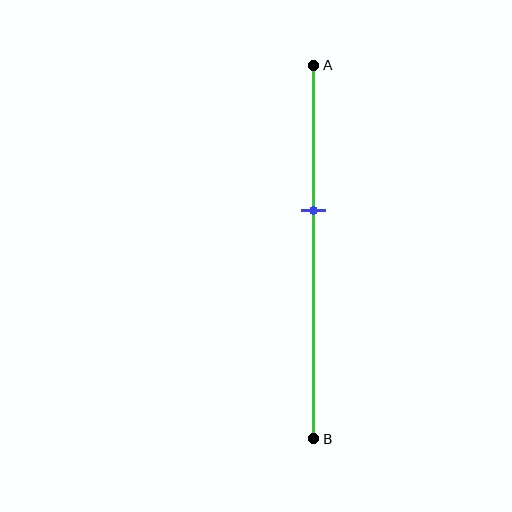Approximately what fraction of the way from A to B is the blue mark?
The blue mark is approximately 40% of the way from A to B.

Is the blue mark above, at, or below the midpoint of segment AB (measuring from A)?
The blue mark is above the midpoint of segment AB.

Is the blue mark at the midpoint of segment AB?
No, the mark is at about 40% from A, not at the 50% midpoint.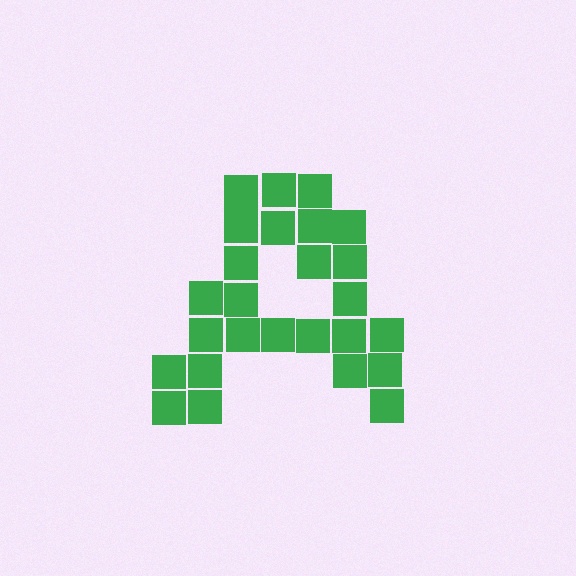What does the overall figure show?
The overall figure shows the letter A.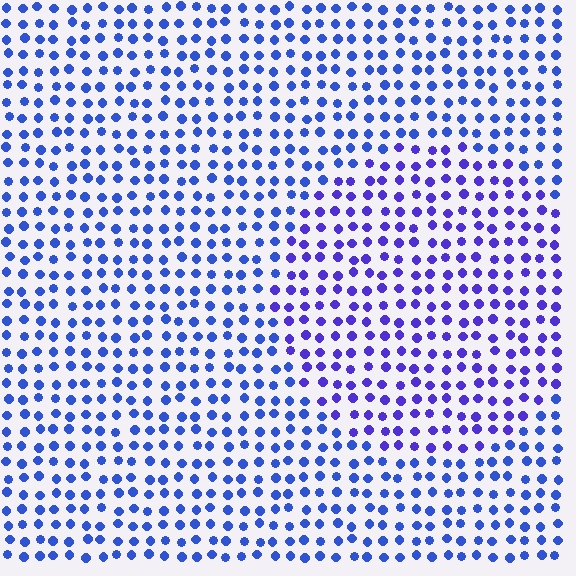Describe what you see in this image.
The image is filled with small blue elements in a uniform arrangement. A circle-shaped region is visible where the elements are tinted to a slightly different hue, forming a subtle color boundary.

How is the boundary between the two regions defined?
The boundary is defined purely by a slight shift in hue (about 25 degrees). Spacing, size, and orientation are identical on both sides.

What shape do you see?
I see a circle.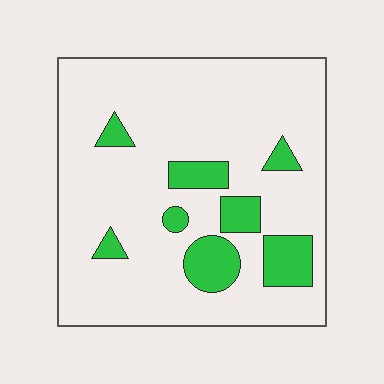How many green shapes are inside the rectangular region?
8.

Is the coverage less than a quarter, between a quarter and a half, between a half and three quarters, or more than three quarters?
Less than a quarter.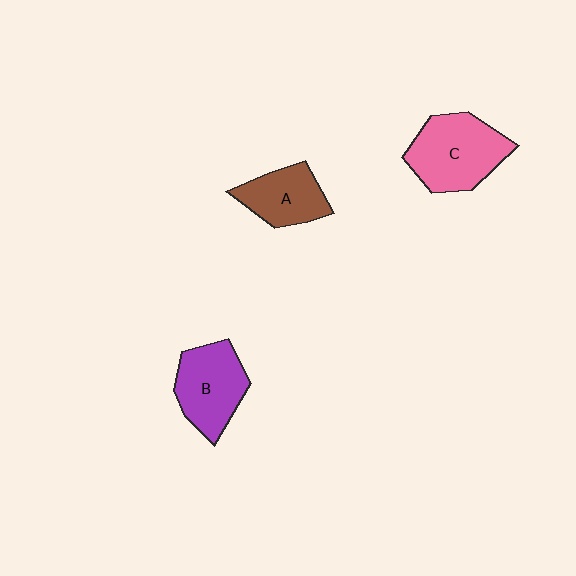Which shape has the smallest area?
Shape A (brown).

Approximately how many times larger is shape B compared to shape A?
Approximately 1.3 times.